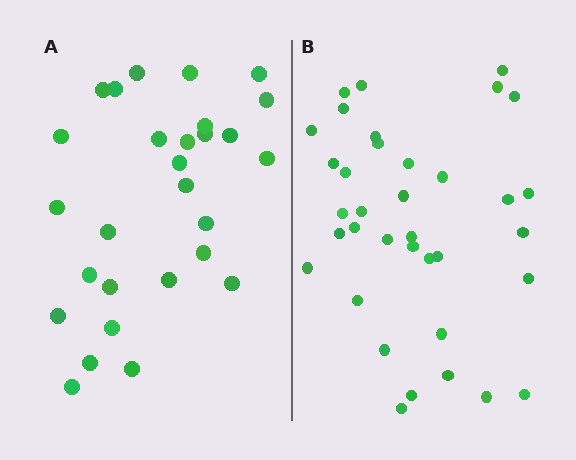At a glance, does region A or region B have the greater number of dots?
Region B (the right region) has more dots.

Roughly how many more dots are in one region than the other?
Region B has roughly 8 or so more dots than region A.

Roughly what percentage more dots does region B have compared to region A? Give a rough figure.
About 30% more.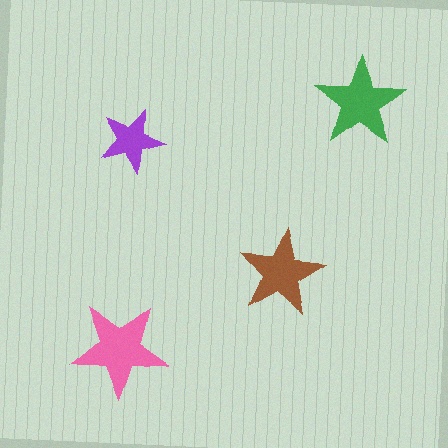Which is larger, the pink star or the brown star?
The pink one.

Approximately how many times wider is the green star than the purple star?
About 1.5 times wider.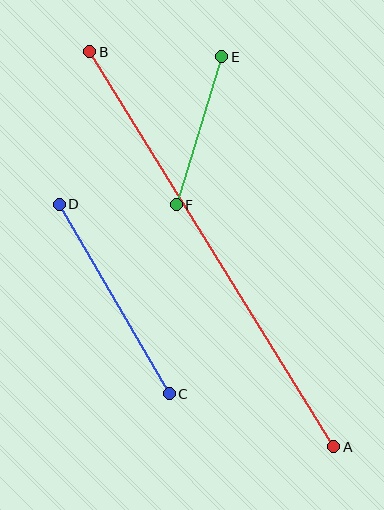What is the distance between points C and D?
The distance is approximately 219 pixels.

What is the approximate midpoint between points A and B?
The midpoint is at approximately (212, 249) pixels.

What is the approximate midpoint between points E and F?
The midpoint is at approximately (199, 131) pixels.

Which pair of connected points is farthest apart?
Points A and B are farthest apart.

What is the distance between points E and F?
The distance is approximately 155 pixels.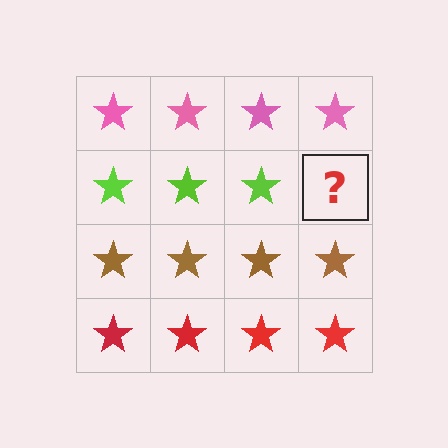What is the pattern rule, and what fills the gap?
The rule is that each row has a consistent color. The gap should be filled with a lime star.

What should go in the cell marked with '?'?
The missing cell should contain a lime star.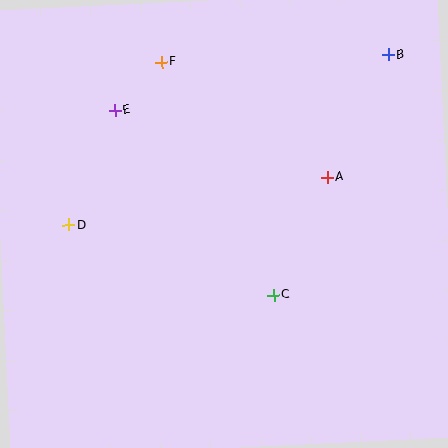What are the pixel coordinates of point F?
Point F is at (162, 62).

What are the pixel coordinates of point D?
Point D is at (69, 225).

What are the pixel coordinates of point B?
Point B is at (389, 55).